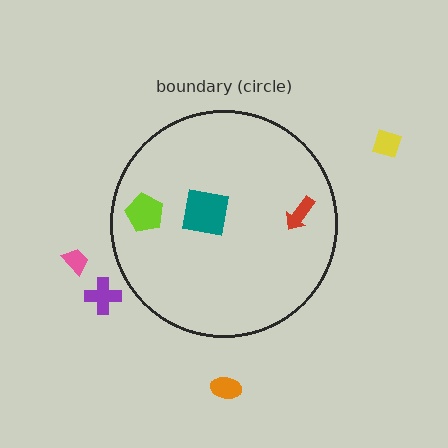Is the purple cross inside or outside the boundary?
Outside.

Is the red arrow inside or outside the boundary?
Inside.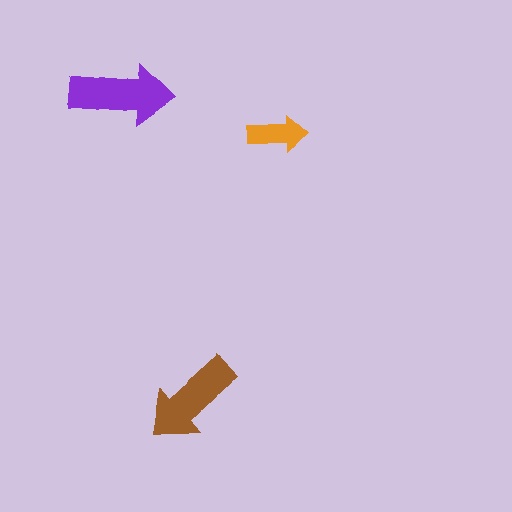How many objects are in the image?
There are 3 objects in the image.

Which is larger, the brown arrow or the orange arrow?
The brown one.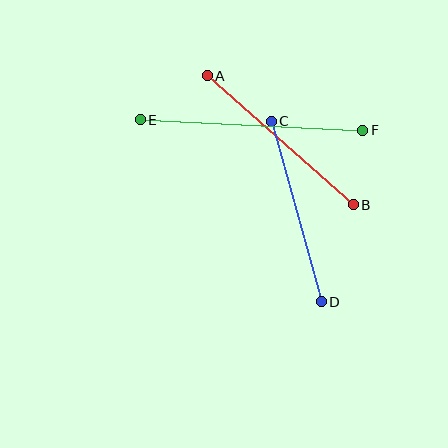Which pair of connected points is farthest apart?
Points E and F are farthest apart.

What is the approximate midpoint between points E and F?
The midpoint is at approximately (251, 125) pixels.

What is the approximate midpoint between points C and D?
The midpoint is at approximately (296, 211) pixels.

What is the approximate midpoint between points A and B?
The midpoint is at approximately (280, 140) pixels.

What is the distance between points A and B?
The distance is approximately 195 pixels.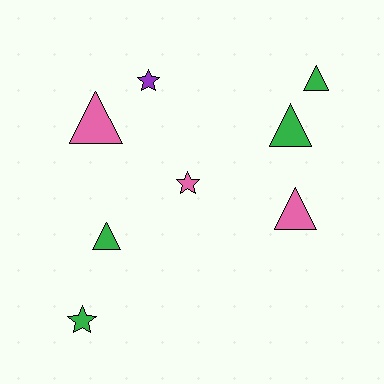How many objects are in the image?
There are 8 objects.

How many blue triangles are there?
There are no blue triangles.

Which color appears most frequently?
Green, with 4 objects.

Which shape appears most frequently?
Triangle, with 5 objects.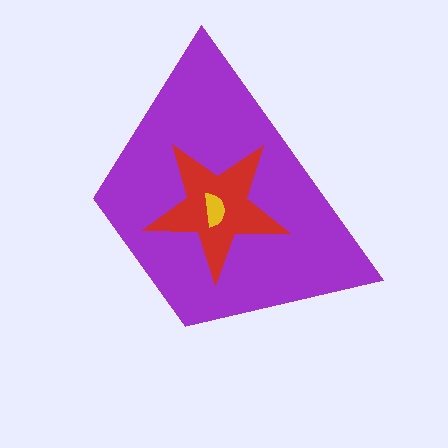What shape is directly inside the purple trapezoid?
The red star.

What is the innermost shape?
The yellow semicircle.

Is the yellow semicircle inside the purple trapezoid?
Yes.